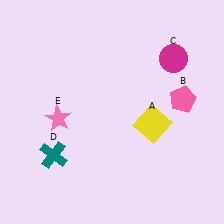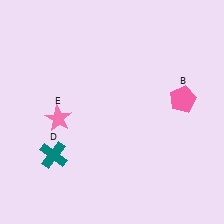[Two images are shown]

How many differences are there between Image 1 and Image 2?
There are 2 differences between the two images.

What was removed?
The magenta circle (C), the yellow square (A) were removed in Image 2.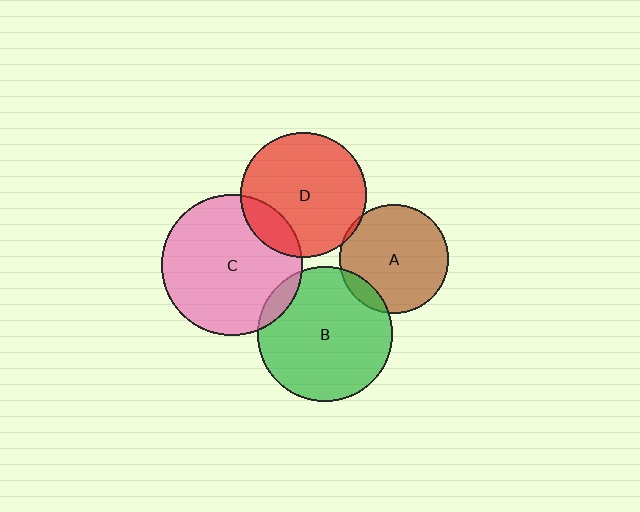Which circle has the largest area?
Circle C (pink).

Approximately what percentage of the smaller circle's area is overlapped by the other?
Approximately 5%.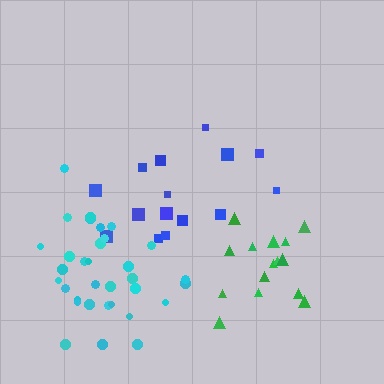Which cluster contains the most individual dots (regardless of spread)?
Cyan (33).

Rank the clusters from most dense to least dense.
cyan, green, blue.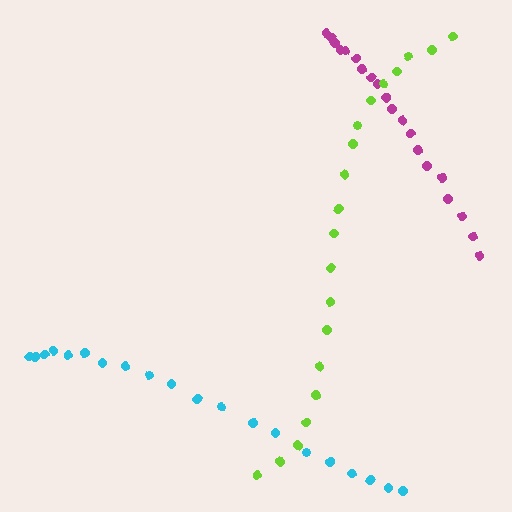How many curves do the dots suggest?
There are 3 distinct paths.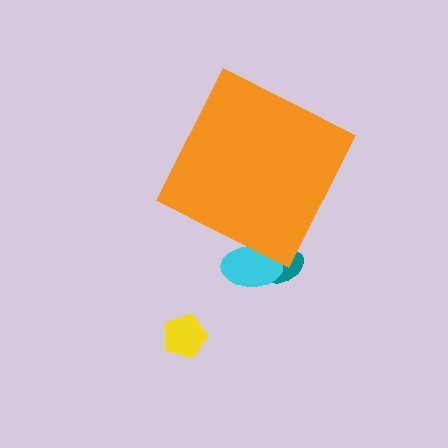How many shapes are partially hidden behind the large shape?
2 shapes are partially hidden.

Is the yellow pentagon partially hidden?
No, the yellow pentagon is fully visible.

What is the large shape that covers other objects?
An orange diamond.